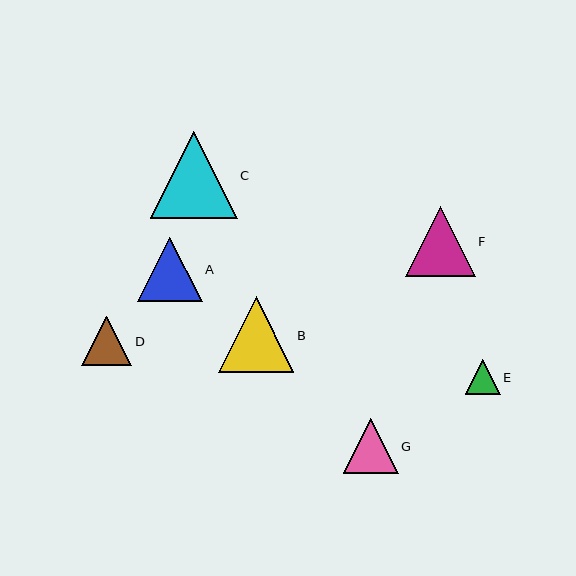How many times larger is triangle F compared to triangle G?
Triangle F is approximately 1.3 times the size of triangle G.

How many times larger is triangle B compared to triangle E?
Triangle B is approximately 2.2 times the size of triangle E.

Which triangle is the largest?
Triangle C is the largest with a size of approximately 87 pixels.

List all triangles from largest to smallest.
From largest to smallest: C, B, F, A, G, D, E.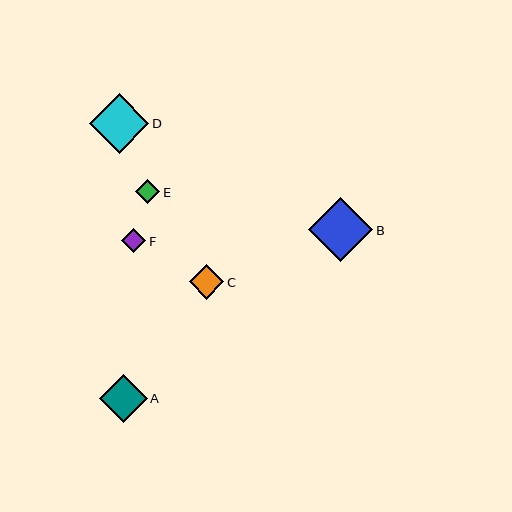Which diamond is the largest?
Diamond B is the largest with a size of approximately 64 pixels.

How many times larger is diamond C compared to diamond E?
Diamond C is approximately 1.4 times the size of diamond E.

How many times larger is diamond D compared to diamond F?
Diamond D is approximately 2.5 times the size of diamond F.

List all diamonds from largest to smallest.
From largest to smallest: B, D, A, C, E, F.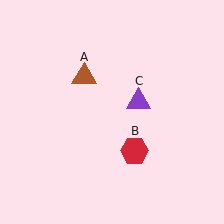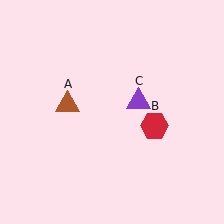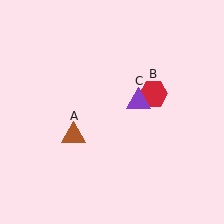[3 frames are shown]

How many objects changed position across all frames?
2 objects changed position: brown triangle (object A), red hexagon (object B).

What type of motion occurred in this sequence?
The brown triangle (object A), red hexagon (object B) rotated counterclockwise around the center of the scene.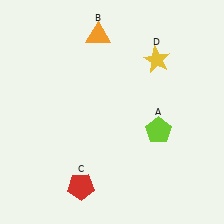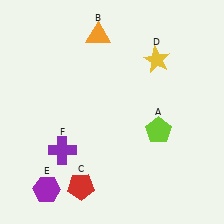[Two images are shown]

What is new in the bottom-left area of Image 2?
A purple hexagon (E) was added in the bottom-left area of Image 2.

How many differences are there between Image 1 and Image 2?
There are 2 differences between the two images.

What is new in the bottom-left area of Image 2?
A purple cross (F) was added in the bottom-left area of Image 2.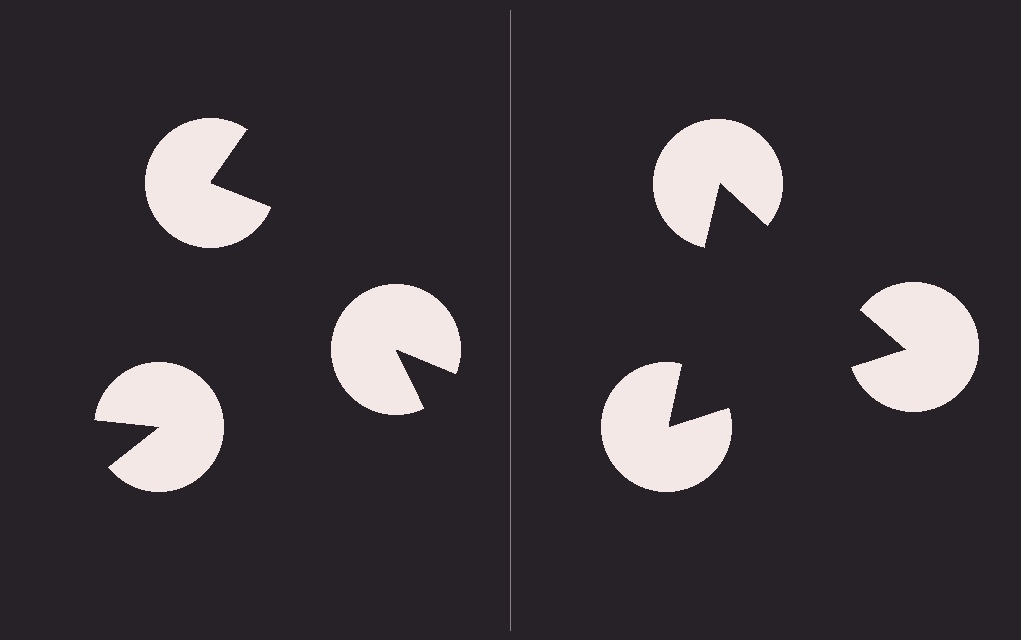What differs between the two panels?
The pac-man discs are positioned identically on both sides; only the wedge orientations differ. On the right they align to a triangle; on the left they are misaligned.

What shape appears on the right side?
An illusory triangle.